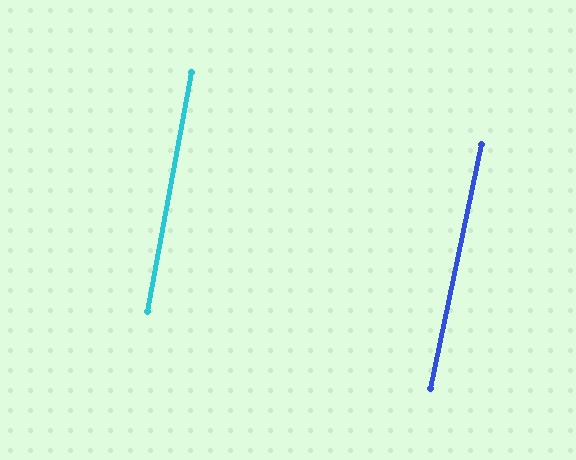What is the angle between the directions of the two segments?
Approximately 1 degree.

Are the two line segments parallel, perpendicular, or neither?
Parallel — their directions differ by only 1.2°.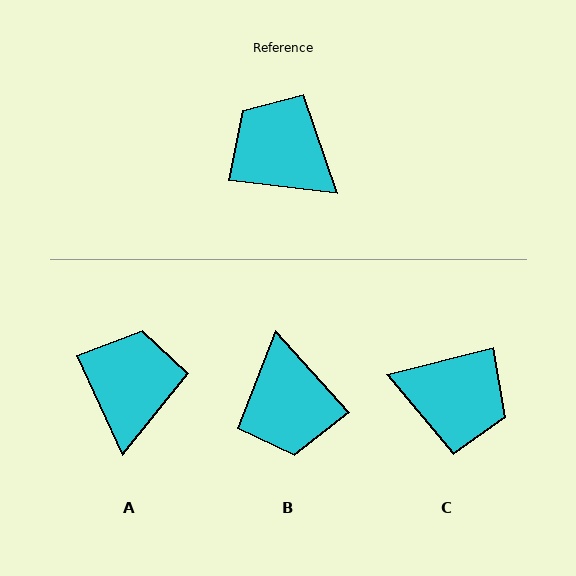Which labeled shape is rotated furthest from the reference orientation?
C, about 159 degrees away.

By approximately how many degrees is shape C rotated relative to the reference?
Approximately 159 degrees clockwise.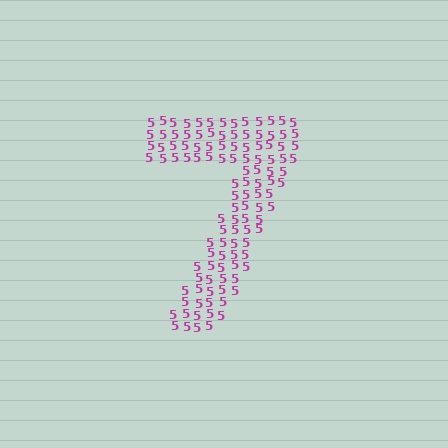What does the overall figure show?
The overall figure shows the digit 7.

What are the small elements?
The small elements are digit 5's.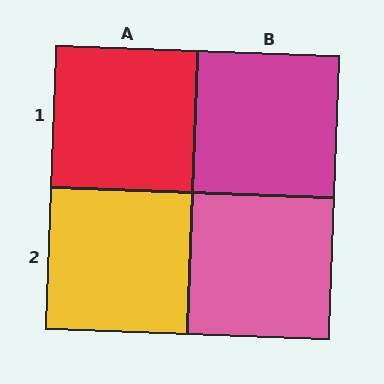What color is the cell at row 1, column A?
Red.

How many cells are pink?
1 cell is pink.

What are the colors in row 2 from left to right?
Yellow, pink.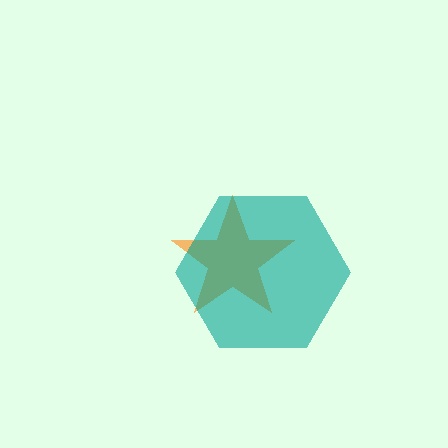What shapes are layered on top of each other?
The layered shapes are: an orange star, a teal hexagon.